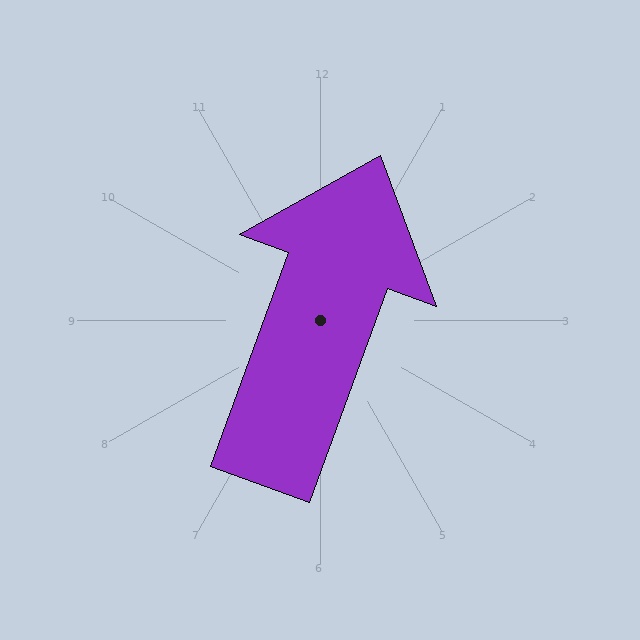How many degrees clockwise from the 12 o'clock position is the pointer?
Approximately 20 degrees.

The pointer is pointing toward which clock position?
Roughly 1 o'clock.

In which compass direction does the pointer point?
North.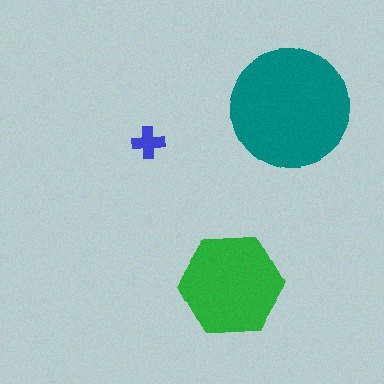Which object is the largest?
The teal circle.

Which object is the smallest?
The blue cross.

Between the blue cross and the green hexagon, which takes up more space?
The green hexagon.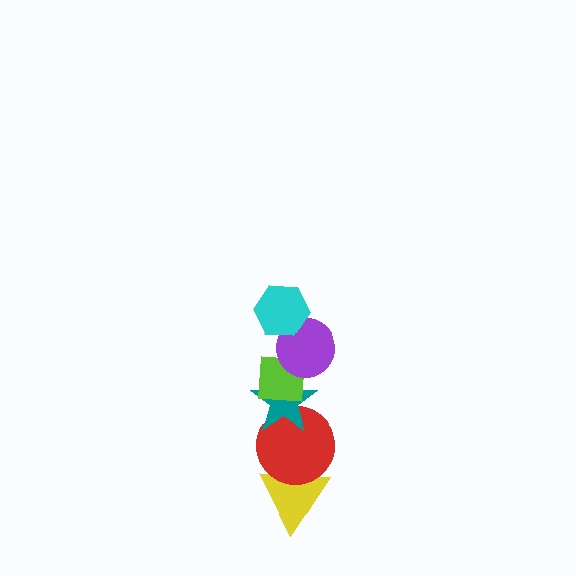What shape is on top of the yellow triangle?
The red circle is on top of the yellow triangle.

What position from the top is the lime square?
The lime square is 3rd from the top.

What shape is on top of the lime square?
The purple circle is on top of the lime square.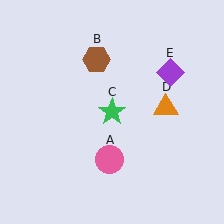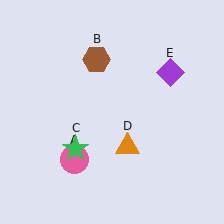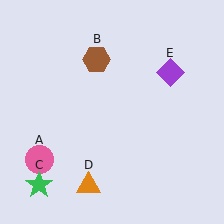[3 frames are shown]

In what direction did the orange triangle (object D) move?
The orange triangle (object D) moved down and to the left.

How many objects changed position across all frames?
3 objects changed position: pink circle (object A), green star (object C), orange triangle (object D).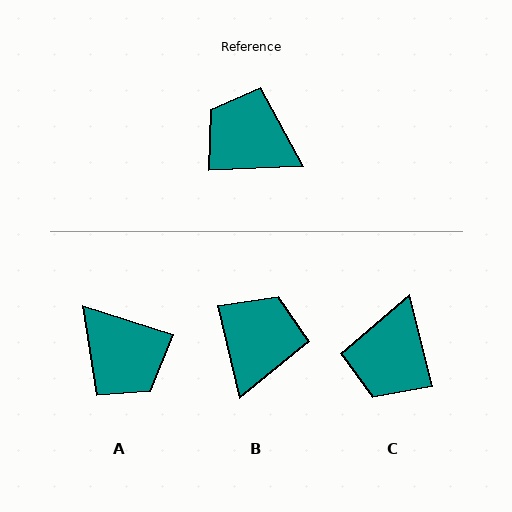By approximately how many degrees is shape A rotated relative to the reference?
Approximately 160 degrees counter-clockwise.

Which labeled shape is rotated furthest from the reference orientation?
A, about 160 degrees away.